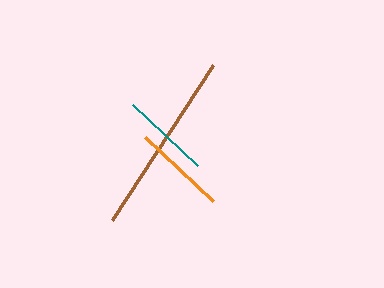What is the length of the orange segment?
The orange segment is approximately 93 pixels long.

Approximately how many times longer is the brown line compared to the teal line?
The brown line is approximately 2.1 times the length of the teal line.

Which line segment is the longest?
The brown line is the longest at approximately 186 pixels.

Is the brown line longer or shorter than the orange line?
The brown line is longer than the orange line.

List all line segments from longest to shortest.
From longest to shortest: brown, orange, teal.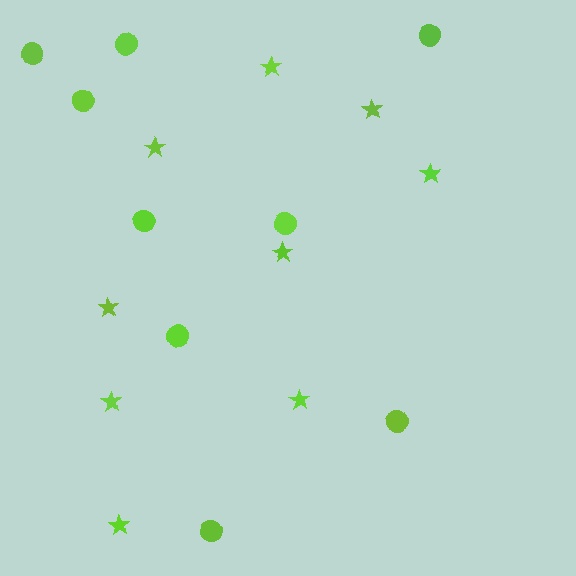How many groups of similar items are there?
There are 2 groups: one group of stars (9) and one group of circles (9).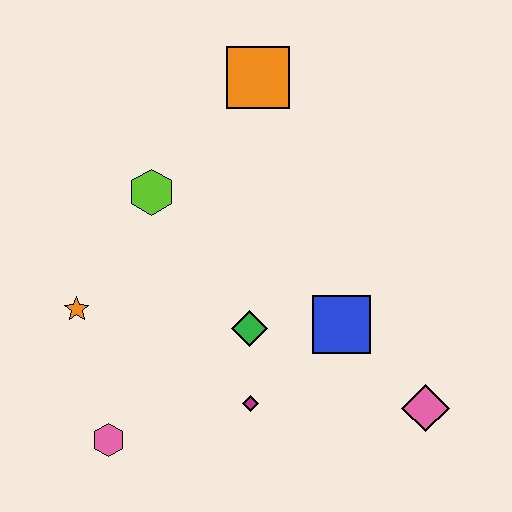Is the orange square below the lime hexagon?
No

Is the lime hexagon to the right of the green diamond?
No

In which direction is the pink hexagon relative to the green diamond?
The pink hexagon is to the left of the green diamond.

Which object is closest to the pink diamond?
The blue square is closest to the pink diamond.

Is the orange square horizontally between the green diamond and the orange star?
No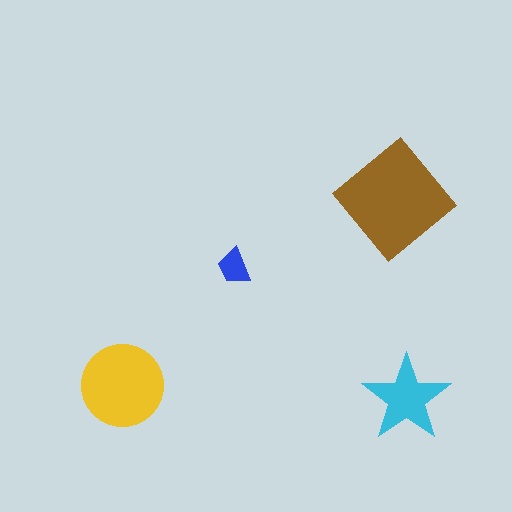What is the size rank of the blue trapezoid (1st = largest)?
4th.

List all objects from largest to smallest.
The brown diamond, the yellow circle, the cyan star, the blue trapezoid.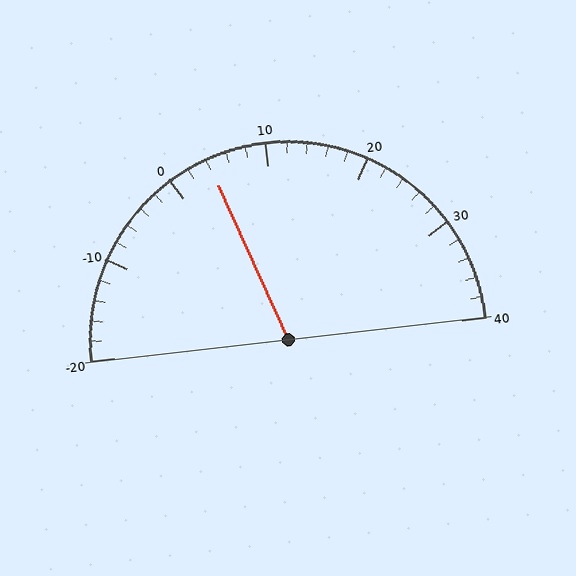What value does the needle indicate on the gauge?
The needle indicates approximately 4.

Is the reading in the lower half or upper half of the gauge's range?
The reading is in the lower half of the range (-20 to 40).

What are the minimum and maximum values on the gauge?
The gauge ranges from -20 to 40.